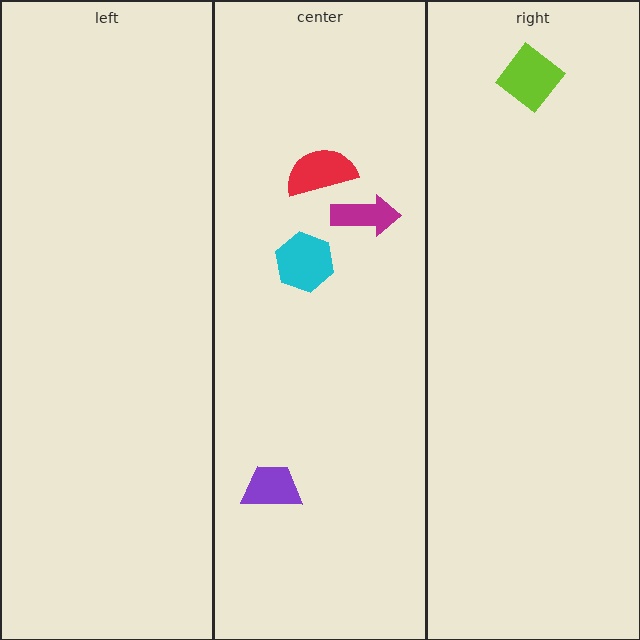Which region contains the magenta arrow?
The center region.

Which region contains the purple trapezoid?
The center region.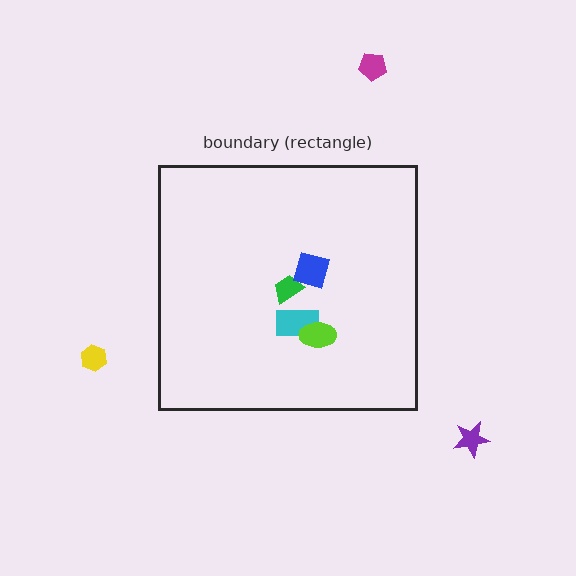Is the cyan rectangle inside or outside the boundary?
Inside.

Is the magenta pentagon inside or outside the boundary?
Outside.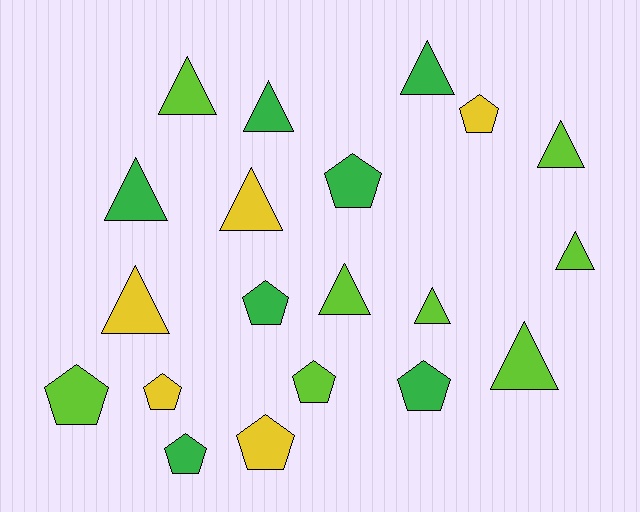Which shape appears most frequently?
Triangle, with 11 objects.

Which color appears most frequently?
Lime, with 8 objects.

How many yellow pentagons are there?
There are 3 yellow pentagons.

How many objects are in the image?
There are 20 objects.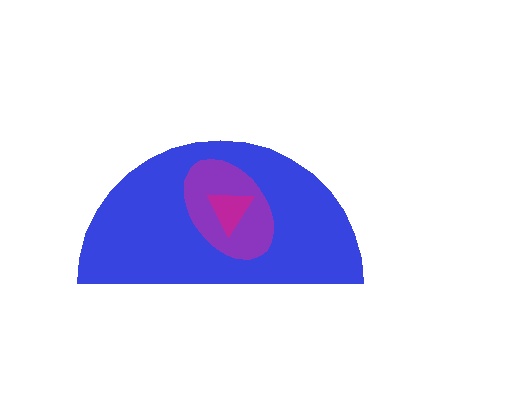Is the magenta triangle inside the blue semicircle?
Yes.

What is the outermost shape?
The blue semicircle.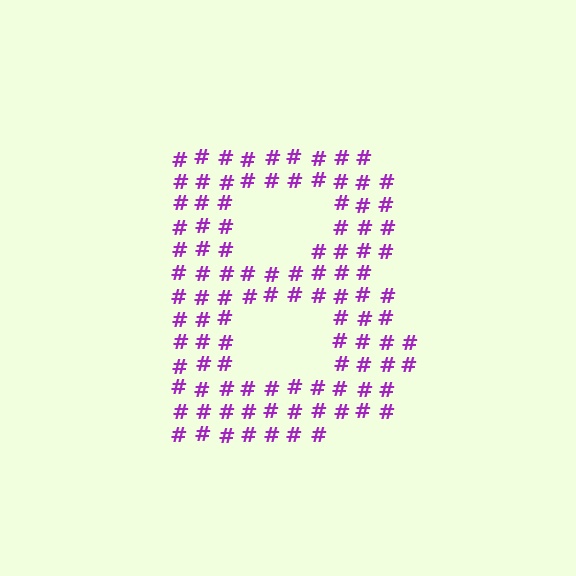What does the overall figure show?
The overall figure shows the letter B.